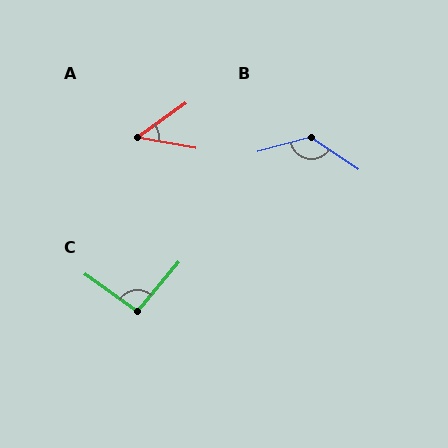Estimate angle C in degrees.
Approximately 95 degrees.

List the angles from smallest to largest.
A (45°), C (95°), B (131°).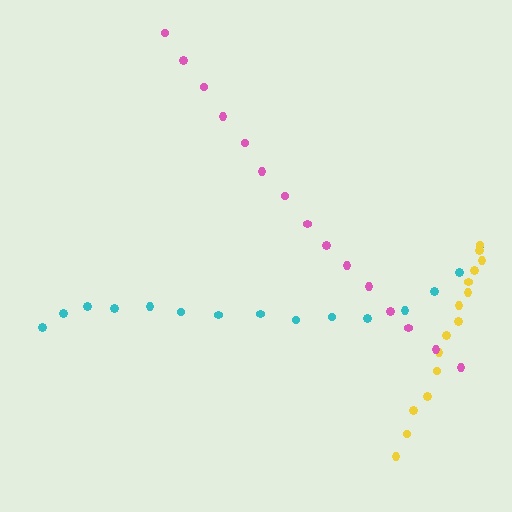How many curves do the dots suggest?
There are 3 distinct paths.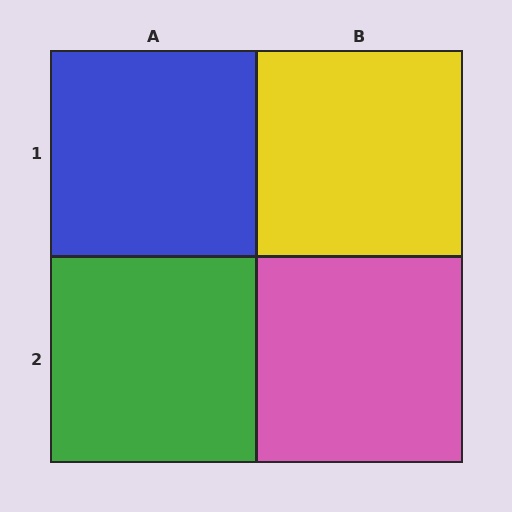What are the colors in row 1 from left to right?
Blue, yellow.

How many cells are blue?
1 cell is blue.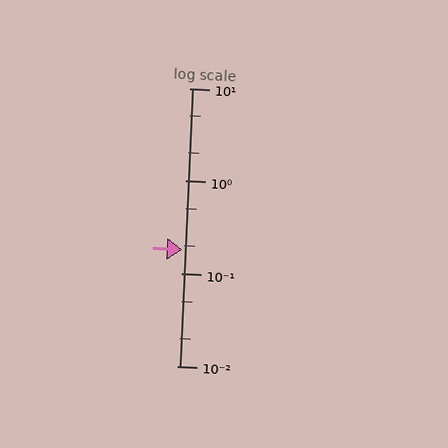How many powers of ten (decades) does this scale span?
The scale spans 3 decades, from 0.01 to 10.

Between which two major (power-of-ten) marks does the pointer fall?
The pointer is between 0.1 and 1.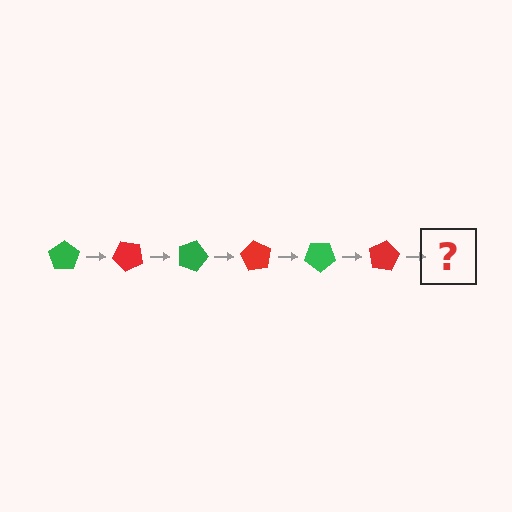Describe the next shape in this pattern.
It should be a green pentagon, rotated 270 degrees from the start.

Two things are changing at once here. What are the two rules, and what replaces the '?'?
The two rules are that it rotates 45 degrees each step and the color cycles through green and red. The '?' should be a green pentagon, rotated 270 degrees from the start.